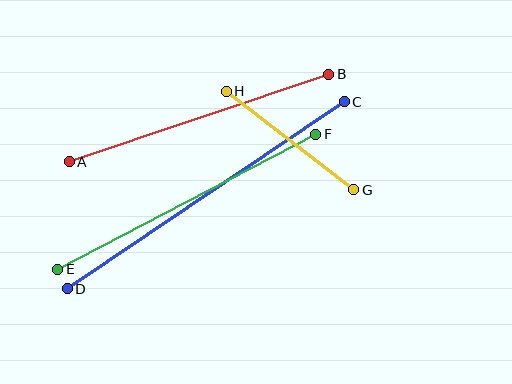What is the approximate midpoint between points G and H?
The midpoint is at approximately (290, 141) pixels.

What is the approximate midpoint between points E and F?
The midpoint is at approximately (187, 202) pixels.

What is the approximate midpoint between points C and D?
The midpoint is at approximately (206, 195) pixels.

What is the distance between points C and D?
The distance is approximately 334 pixels.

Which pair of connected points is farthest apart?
Points C and D are farthest apart.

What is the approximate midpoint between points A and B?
The midpoint is at approximately (199, 118) pixels.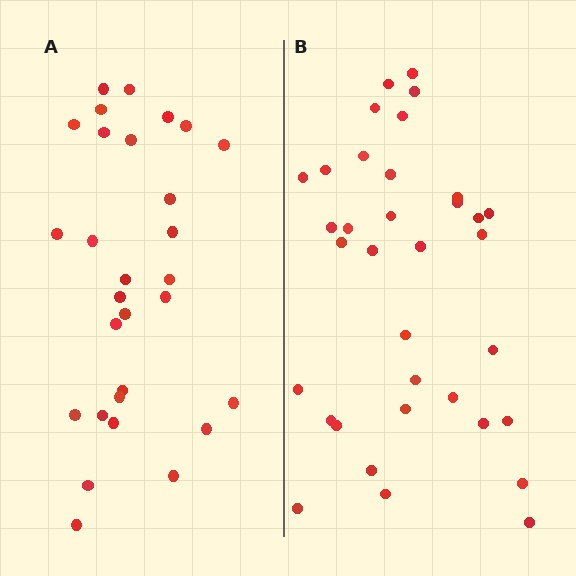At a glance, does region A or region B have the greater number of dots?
Region B (the right region) has more dots.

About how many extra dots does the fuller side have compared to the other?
Region B has about 6 more dots than region A.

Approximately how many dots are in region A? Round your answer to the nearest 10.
About 30 dots. (The exact count is 29, which rounds to 30.)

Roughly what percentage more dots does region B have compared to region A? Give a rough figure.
About 20% more.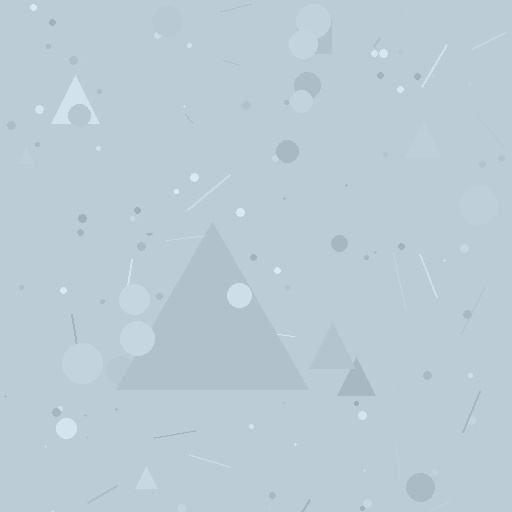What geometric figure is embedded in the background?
A triangle is embedded in the background.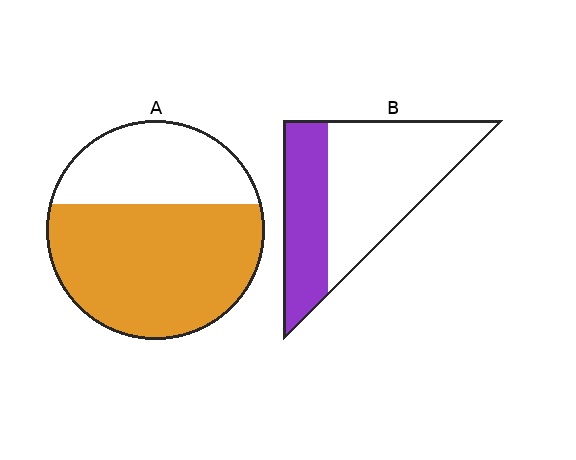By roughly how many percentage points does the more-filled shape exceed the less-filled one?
By roughly 30 percentage points (A over B).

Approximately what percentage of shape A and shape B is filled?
A is approximately 65% and B is approximately 35%.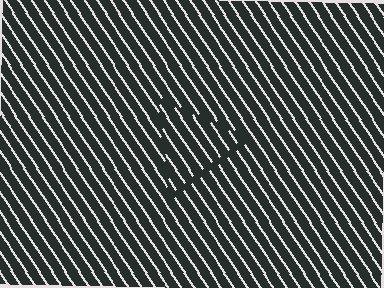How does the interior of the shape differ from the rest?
The interior of the shape contains the same grating, shifted by half a period — the contour is defined by the phase discontinuity where line-ends from the inner and outer gratings abut.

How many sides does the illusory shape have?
3 sides — the line-ends trace a triangle.